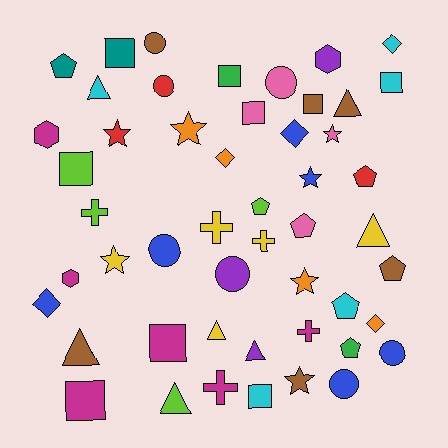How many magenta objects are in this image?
There are 6 magenta objects.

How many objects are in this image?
There are 50 objects.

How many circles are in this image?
There are 7 circles.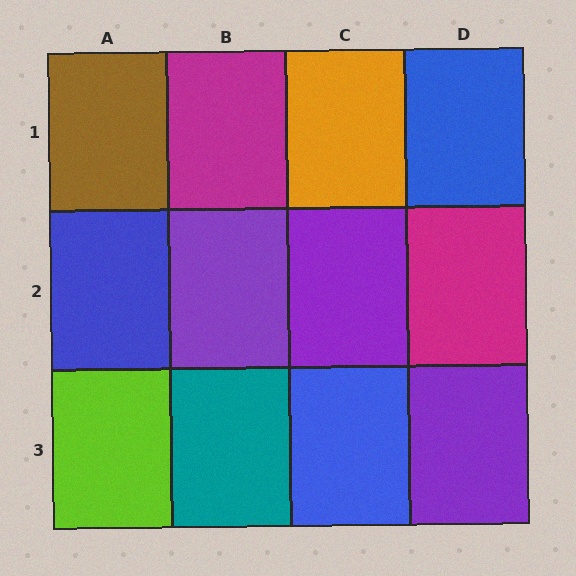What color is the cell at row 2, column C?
Purple.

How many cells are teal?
1 cell is teal.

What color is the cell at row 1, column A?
Brown.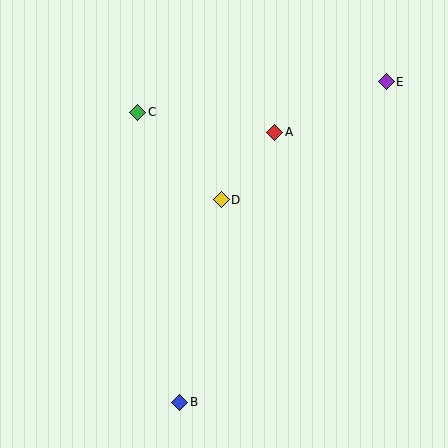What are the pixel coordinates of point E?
Point E is at (386, 82).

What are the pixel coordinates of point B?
Point B is at (180, 402).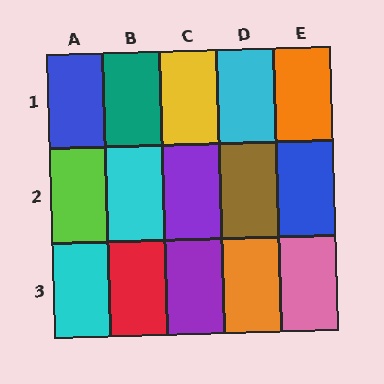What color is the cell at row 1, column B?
Teal.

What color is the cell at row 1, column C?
Yellow.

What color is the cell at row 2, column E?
Blue.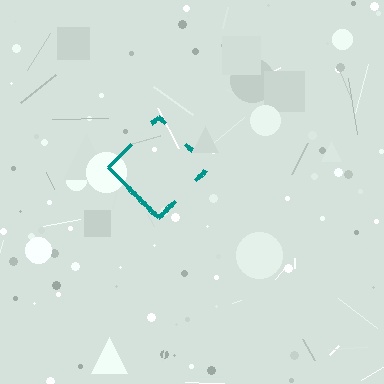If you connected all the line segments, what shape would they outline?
They would outline a diamond.